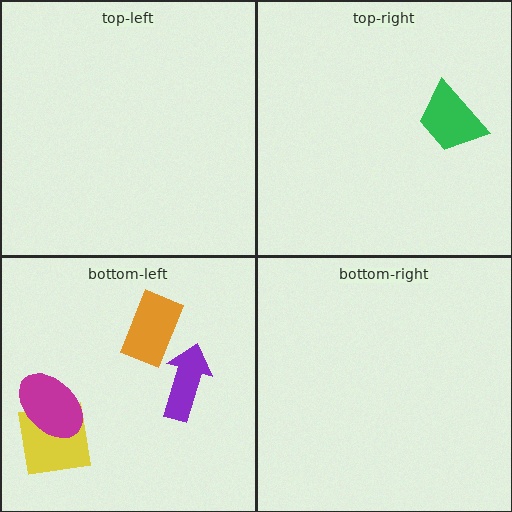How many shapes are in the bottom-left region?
4.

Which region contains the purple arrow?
The bottom-left region.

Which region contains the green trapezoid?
The top-right region.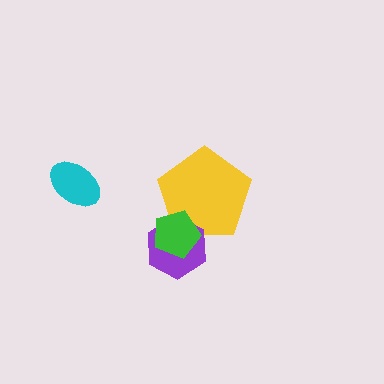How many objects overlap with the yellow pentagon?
2 objects overlap with the yellow pentagon.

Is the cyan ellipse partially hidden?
No, no other shape covers it.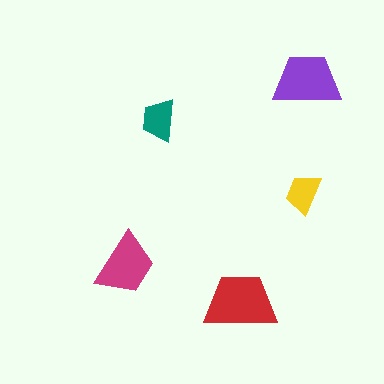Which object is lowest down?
The red trapezoid is bottommost.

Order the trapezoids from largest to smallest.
the red one, the purple one, the magenta one, the teal one, the yellow one.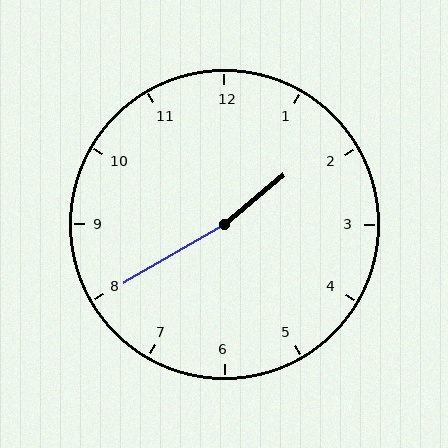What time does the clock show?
1:40.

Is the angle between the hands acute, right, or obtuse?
It is obtuse.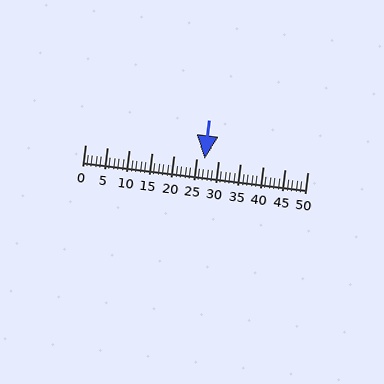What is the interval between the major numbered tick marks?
The major tick marks are spaced 5 units apart.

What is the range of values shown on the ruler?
The ruler shows values from 0 to 50.